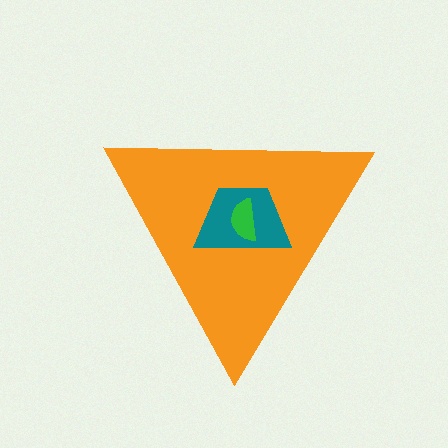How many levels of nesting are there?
3.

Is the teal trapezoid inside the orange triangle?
Yes.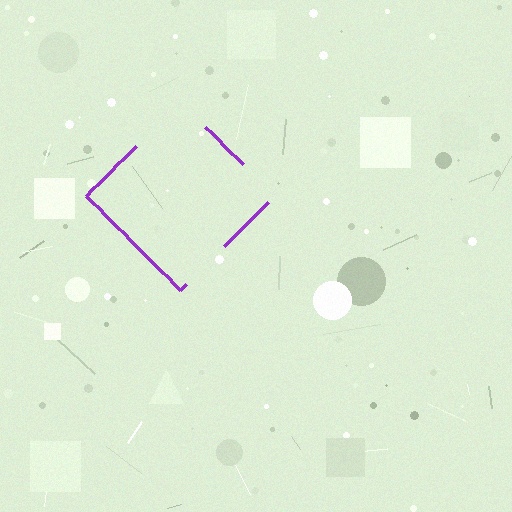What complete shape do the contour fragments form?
The contour fragments form a diamond.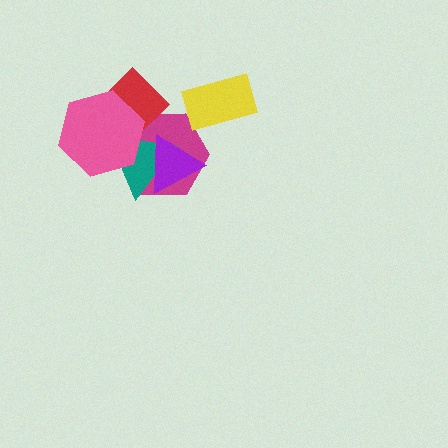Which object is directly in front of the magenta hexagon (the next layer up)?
The teal triangle is directly in front of the magenta hexagon.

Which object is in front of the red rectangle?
The pink hexagon is in front of the red rectangle.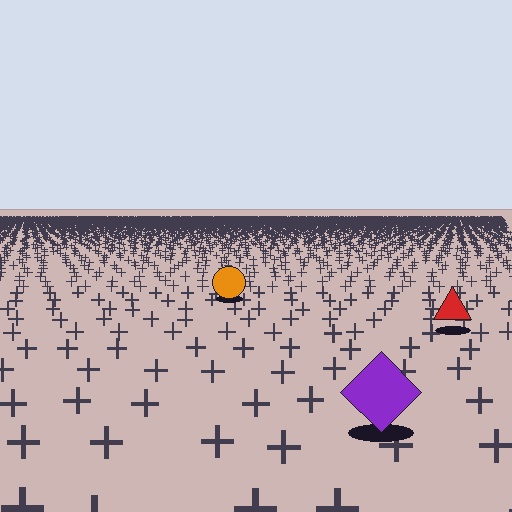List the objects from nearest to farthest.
From nearest to farthest: the purple diamond, the red triangle, the orange circle.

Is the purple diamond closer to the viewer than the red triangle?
Yes. The purple diamond is closer — you can tell from the texture gradient: the ground texture is coarser near it.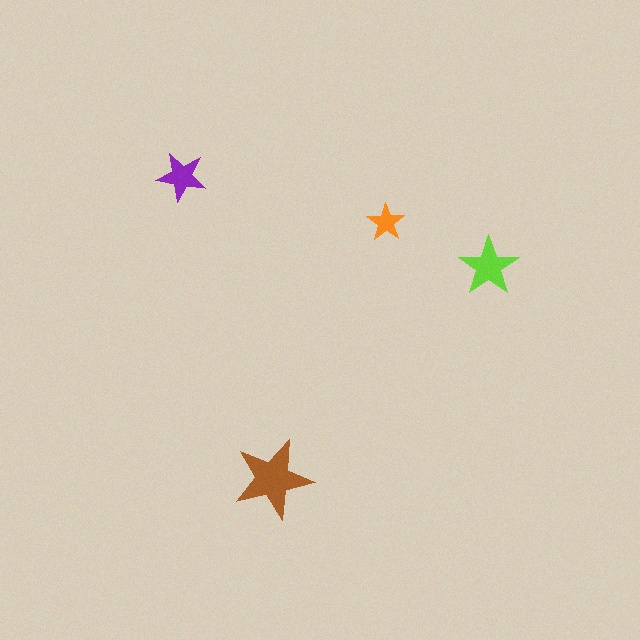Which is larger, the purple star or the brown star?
The brown one.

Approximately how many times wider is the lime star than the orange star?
About 1.5 times wider.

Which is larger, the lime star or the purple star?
The lime one.